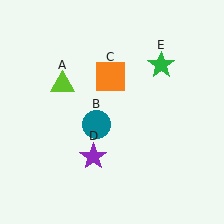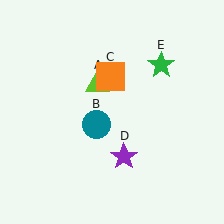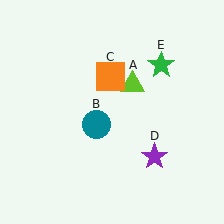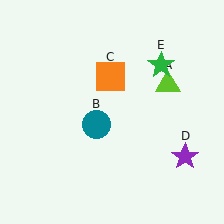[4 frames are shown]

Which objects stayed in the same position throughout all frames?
Teal circle (object B) and orange square (object C) and green star (object E) remained stationary.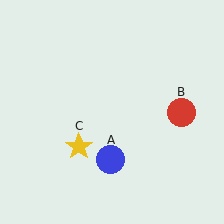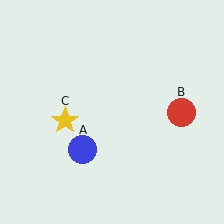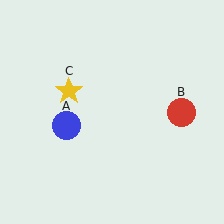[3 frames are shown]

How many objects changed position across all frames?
2 objects changed position: blue circle (object A), yellow star (object C).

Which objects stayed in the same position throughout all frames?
Red circle (object B) remained stationary.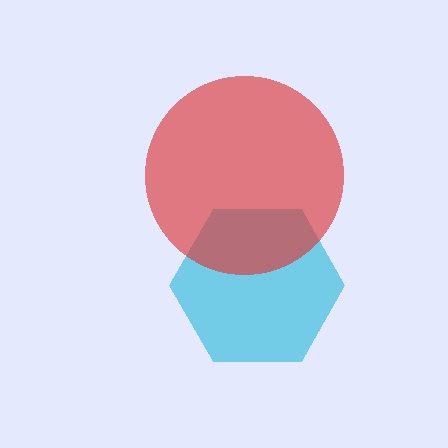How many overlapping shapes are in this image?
There are 2 overlapping shapes in the image.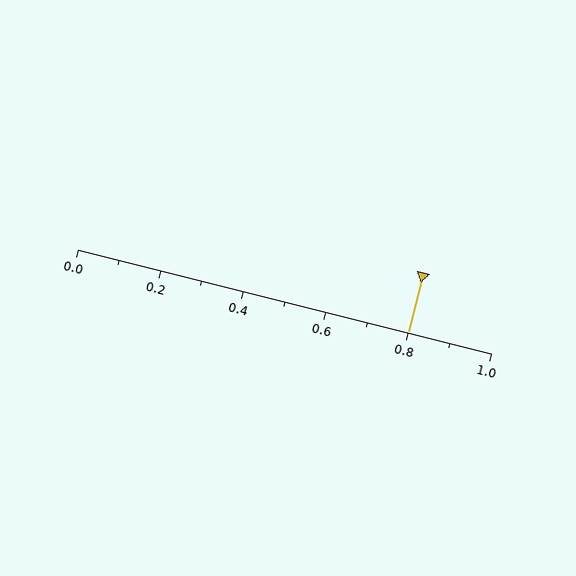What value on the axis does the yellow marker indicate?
The marker indicates approximately 0.8.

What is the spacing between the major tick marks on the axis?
The major ticks are spaced 0.2 apart.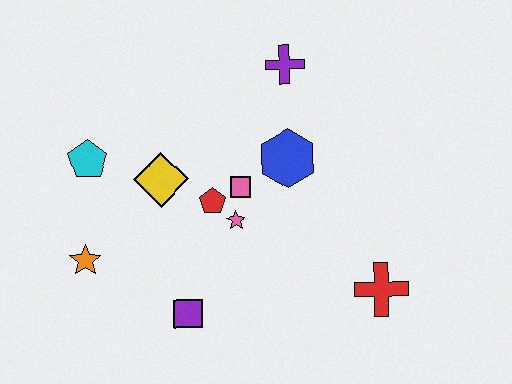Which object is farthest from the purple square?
The purple cross is farthest from the purple square.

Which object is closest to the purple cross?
The blue hexagon is closest to the purple cross.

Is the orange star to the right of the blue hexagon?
No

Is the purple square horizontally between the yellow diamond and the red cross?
Yes